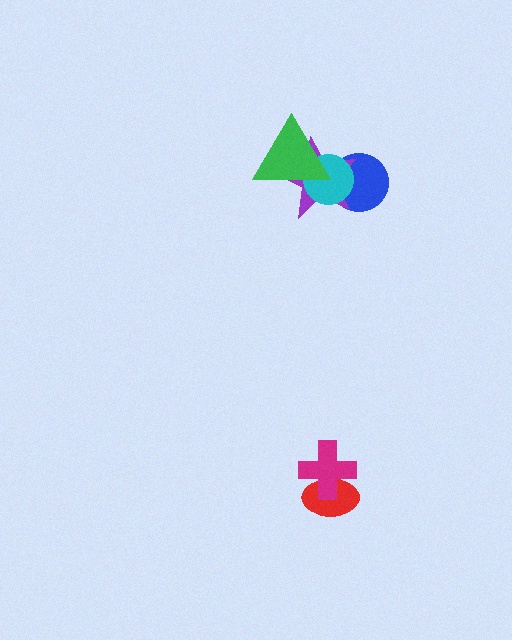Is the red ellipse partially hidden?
Yes, it is partially covered by another shape.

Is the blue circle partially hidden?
Yes, it is partially covered by another shape.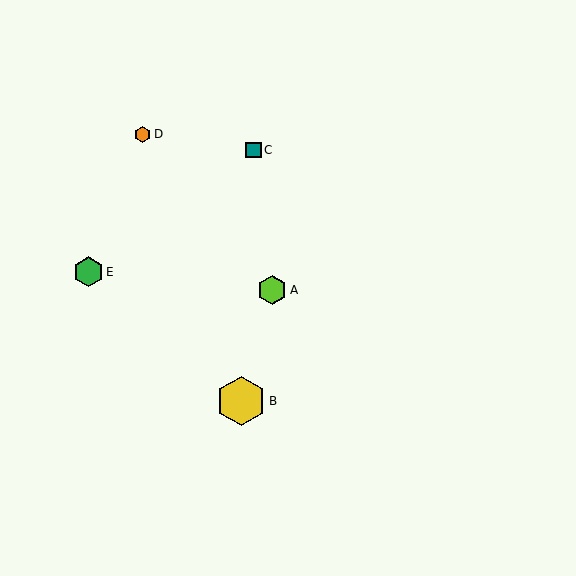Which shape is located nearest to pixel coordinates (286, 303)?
The lime hexagon (labeled A) at (272, 290) is nearest to that location.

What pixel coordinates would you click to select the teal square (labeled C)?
Click at (253, 150) to select the teal square C.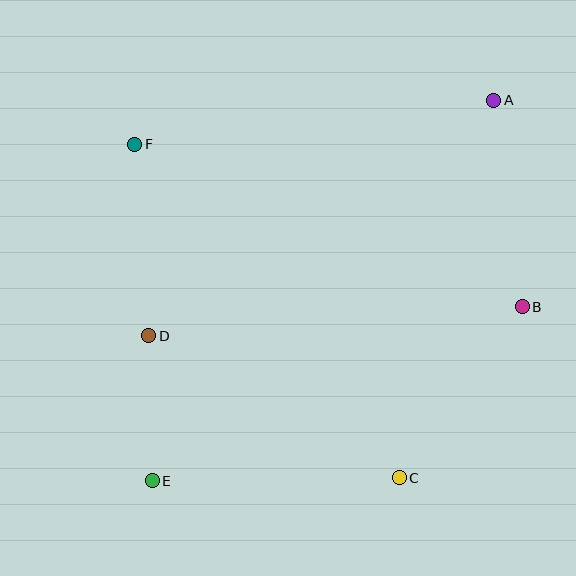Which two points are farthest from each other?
Points A and E are farthest from each other.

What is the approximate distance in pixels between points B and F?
The distance between B and F is approximately 420 pixels.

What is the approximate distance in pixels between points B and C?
The distance between B and C is approximately 210 pixels.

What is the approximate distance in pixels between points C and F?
The distance between C and F is approximately 426 pixels.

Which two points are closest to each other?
Points D and E are closest to each other.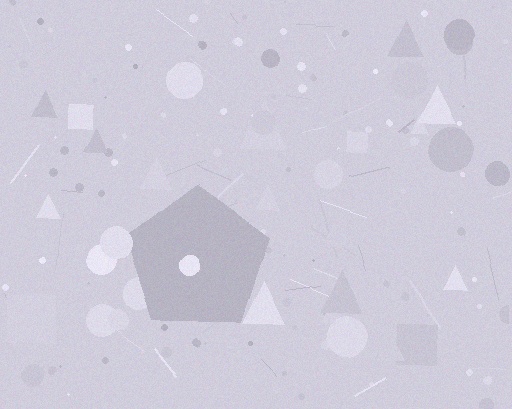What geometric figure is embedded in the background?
A pentagon is embedded in the background.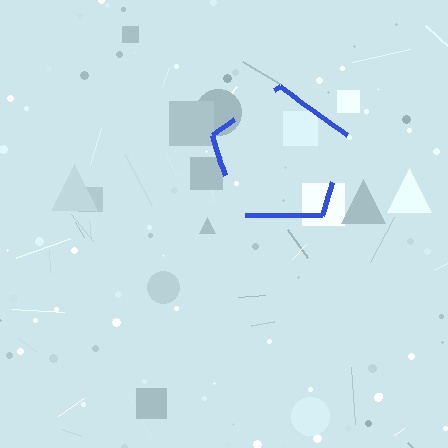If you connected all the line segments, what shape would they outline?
They would outline a pentagon.